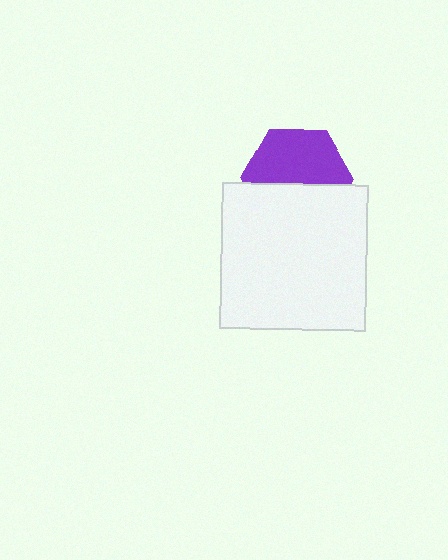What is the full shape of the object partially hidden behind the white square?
The partially hidden object is a purple hexagon.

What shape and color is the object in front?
The object in front is a white square.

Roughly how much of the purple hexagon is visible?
About half of it is visible (roughly 55%).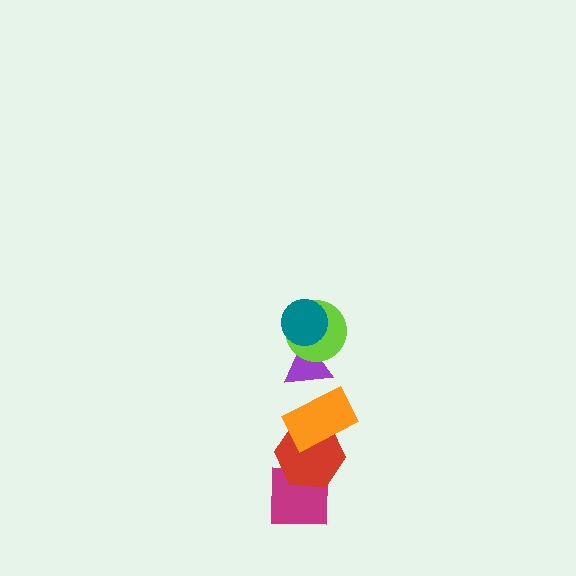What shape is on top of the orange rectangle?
The purple triangle is on top of the orange rectangle.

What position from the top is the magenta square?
The magenta square is 6th from the top.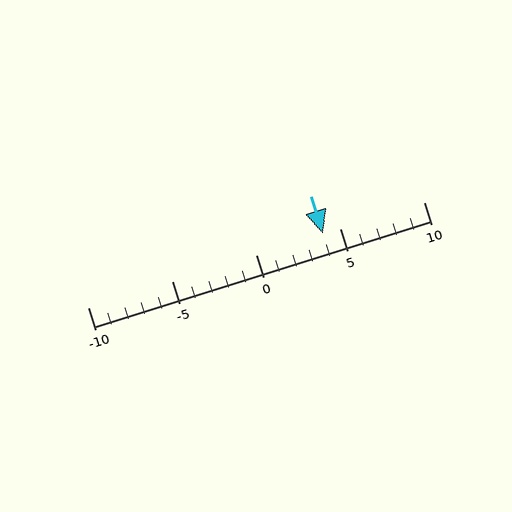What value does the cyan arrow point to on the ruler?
The cyan arrow points to approximately 4.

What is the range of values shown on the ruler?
The ruler shows values from -10 to 10.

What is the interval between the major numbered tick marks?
The major tick marks are spaced 5 units apart.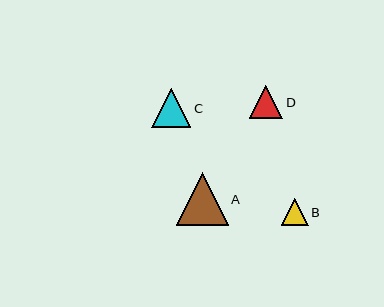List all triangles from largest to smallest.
From largest to smallest: A, C, D, B.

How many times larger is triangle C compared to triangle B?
Triangle C is approximately 1.5 times the size of triangle B.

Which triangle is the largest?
Triangle A is the largest with a size of approximately 52 pixels.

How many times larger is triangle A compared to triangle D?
Triangle A is approximately 1.6 times the size of triangle D.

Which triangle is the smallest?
Triangle B is the smallest with a size of approximately 26 pixels.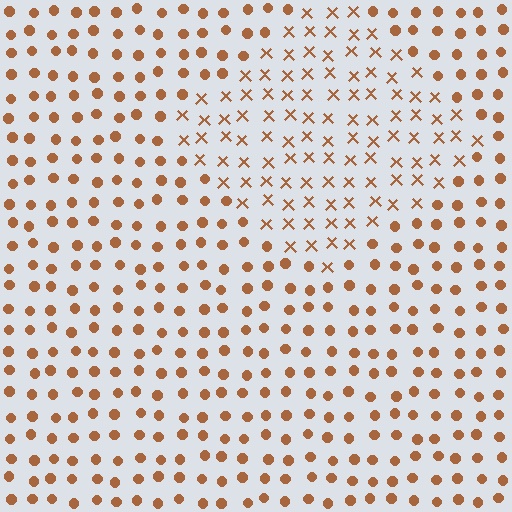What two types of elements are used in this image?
The image uses X marks inside the diamond region and circles outside it.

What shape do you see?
I see a diamond.